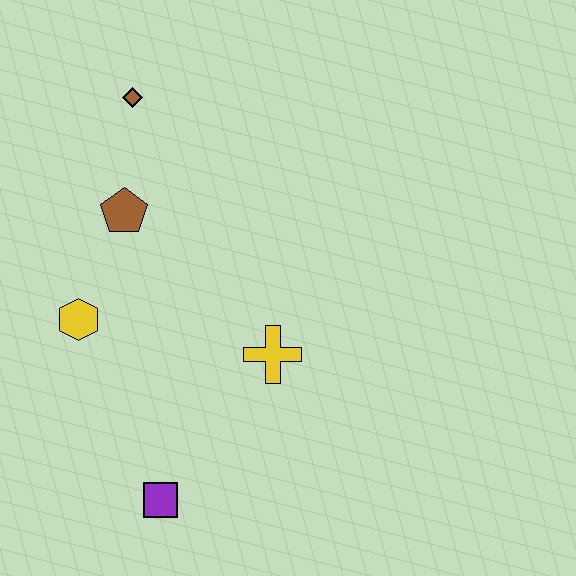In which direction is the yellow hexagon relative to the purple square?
The yellow hexagon is above the purple square.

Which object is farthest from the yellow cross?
The brown diamond is farthest from the yellow cross.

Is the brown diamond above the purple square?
Yes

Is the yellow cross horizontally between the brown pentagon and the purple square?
No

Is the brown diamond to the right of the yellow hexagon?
Yes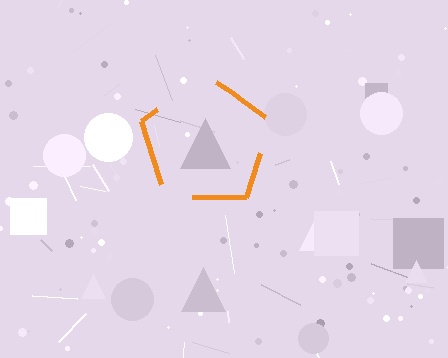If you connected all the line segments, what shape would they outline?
They would outline a pentagon.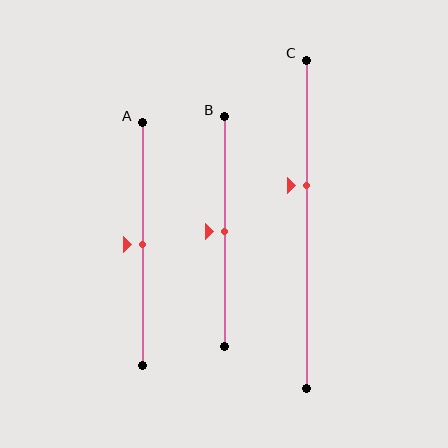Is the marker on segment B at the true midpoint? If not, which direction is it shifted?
Yes, the marker on segment B is at the true midpoint.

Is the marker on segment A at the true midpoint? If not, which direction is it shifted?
Yes, the marker on segment A is at the true midpoint.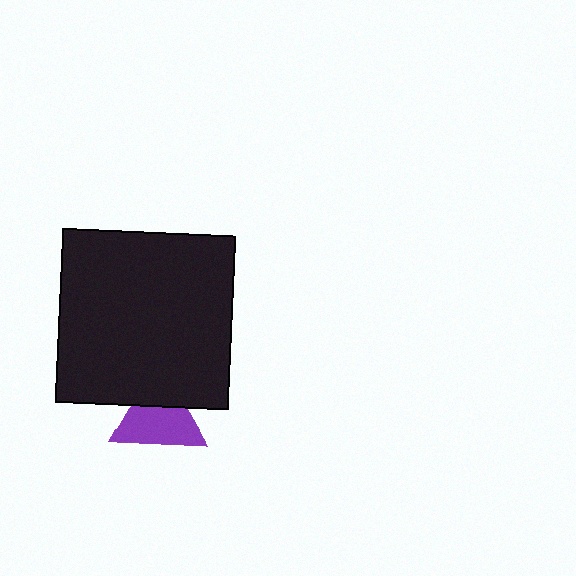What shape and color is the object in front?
The object in front is a black square.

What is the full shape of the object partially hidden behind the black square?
The partially hidden object is a purple triangle.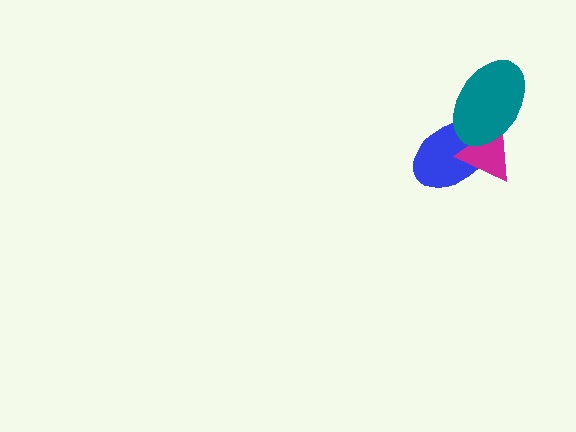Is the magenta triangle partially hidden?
Yes, it is partially covered by another shape.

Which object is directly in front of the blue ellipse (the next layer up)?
The magenta triangle is directly in front of the blue ellipse.